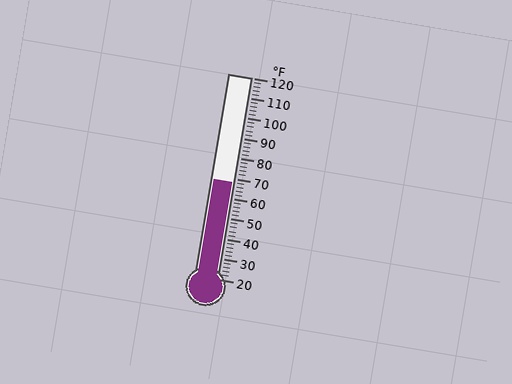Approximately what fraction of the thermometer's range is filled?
The thermometer is filled to approximately 50% of its range.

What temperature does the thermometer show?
The thermometer shows approximately 68°F.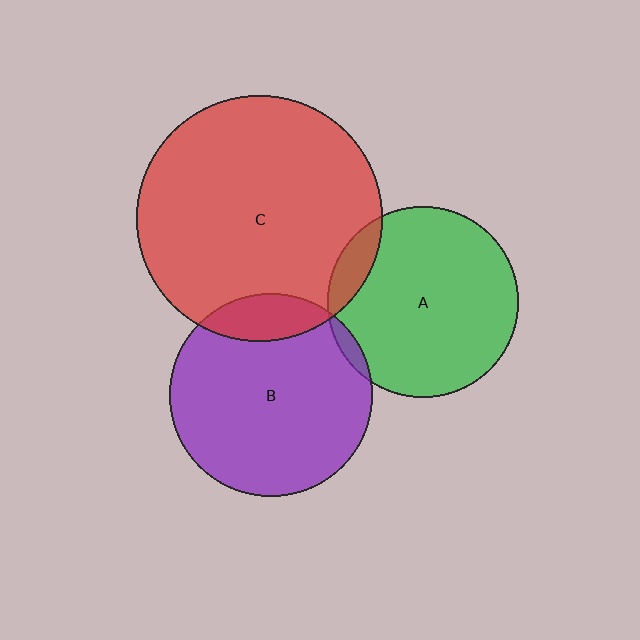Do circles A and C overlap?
Yes.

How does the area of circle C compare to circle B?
Approximately 1.5 times.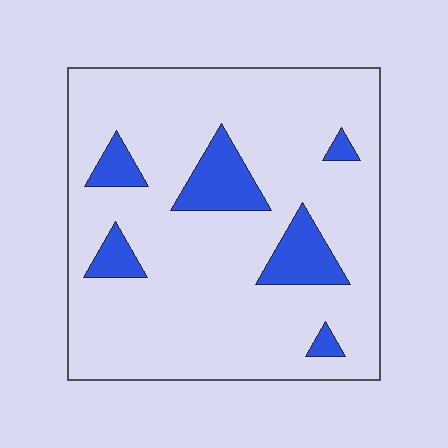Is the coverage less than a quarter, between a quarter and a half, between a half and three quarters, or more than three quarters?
Less than a quarter.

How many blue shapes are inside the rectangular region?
6.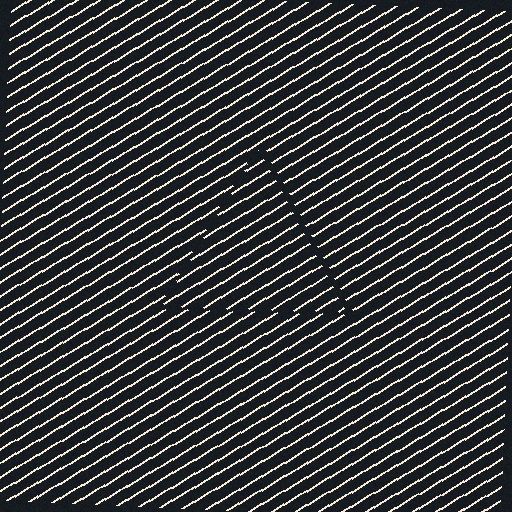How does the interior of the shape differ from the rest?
The interior of the shape contains the same grating, shifted by half a period — the contour is defined by the phase discontinuity where line-ends from the inner and outer gratings abut.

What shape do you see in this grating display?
An illusory triangle. The interior of the shape contains the same grating, shifted by half a period — the contour is defined by the phase discontinuity where line-ends from the inner and outer gratings abut.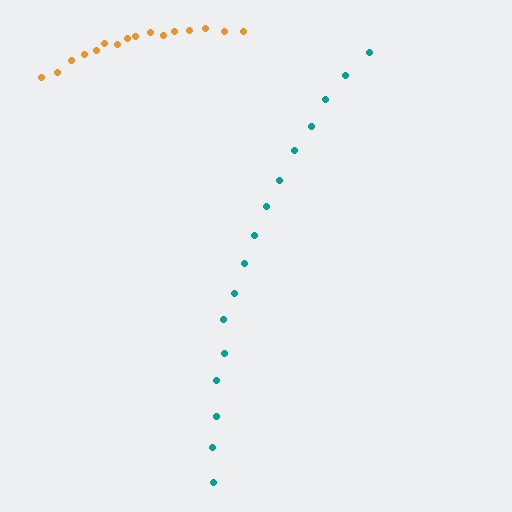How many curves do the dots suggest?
There are 2 distinct paths.